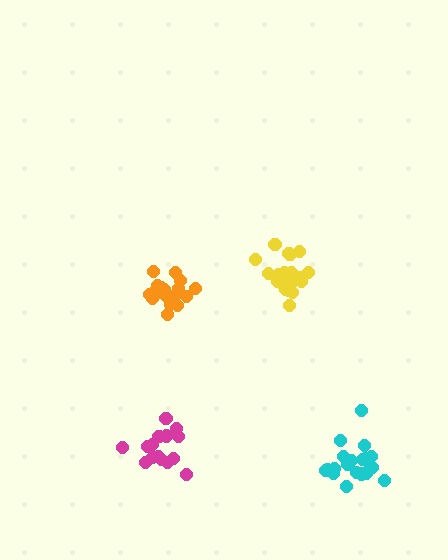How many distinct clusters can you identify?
There are 4 distinct clusters.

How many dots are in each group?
Group 1: 20 dots, Group 2: 15 dots, Group 3: 20 dots, Group 4: 21 dots (76 total).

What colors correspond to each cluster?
The clusters are colored: orange, magenta, yellow, cyan.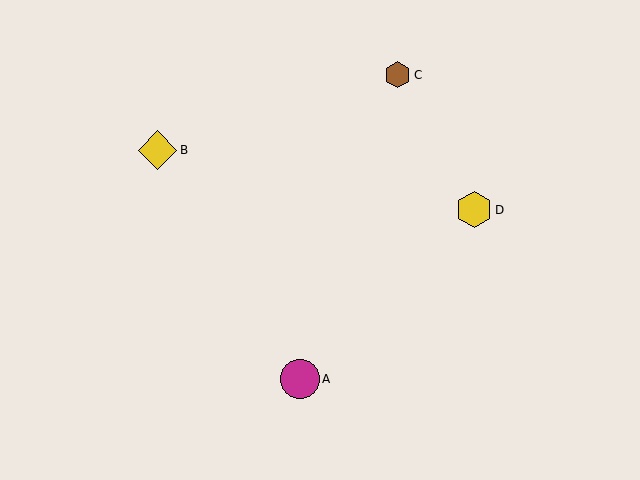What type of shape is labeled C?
Shape C is a brown hexagon.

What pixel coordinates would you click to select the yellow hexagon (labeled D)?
Click at (474, 210) to select the yellow hexagon D.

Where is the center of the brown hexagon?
The center of the brown hexagon is at (398, 75).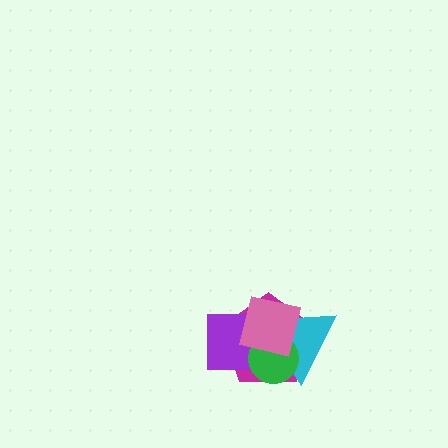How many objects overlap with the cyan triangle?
4 objects overlap with the cyan triangle.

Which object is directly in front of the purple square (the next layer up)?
The cyan triangle is directly in front of the purple square.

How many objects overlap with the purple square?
4 objects overlap with the purple square.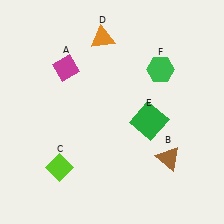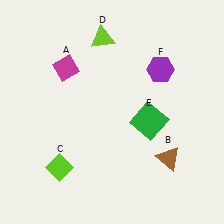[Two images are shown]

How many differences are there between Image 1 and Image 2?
There are 2 differences between the two images.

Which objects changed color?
D changed from orange to lime. F changed from green to purple.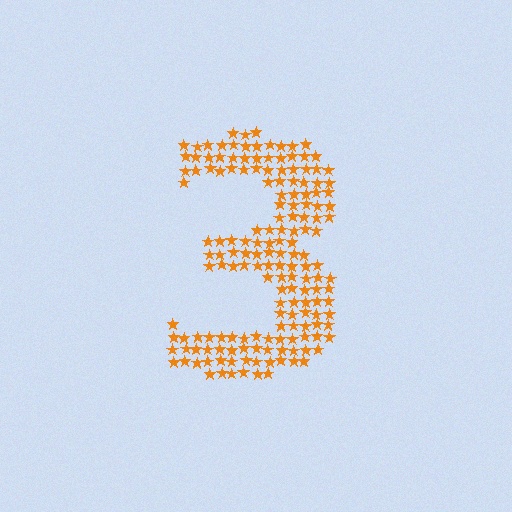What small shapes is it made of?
It is made of small stars.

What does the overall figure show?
The overall figure shows the digit 3.